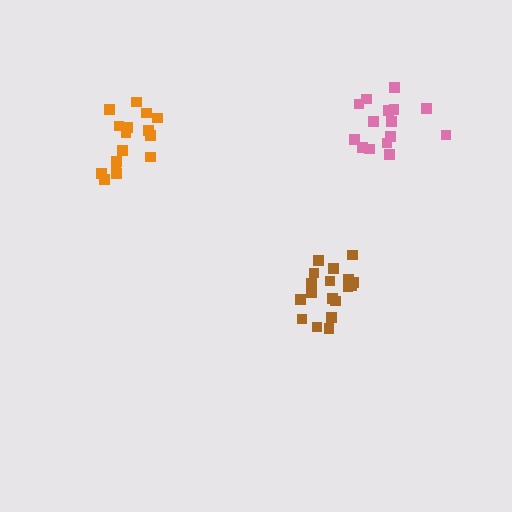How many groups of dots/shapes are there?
There are 3 groups.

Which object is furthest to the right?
The pink cluster is rightmost.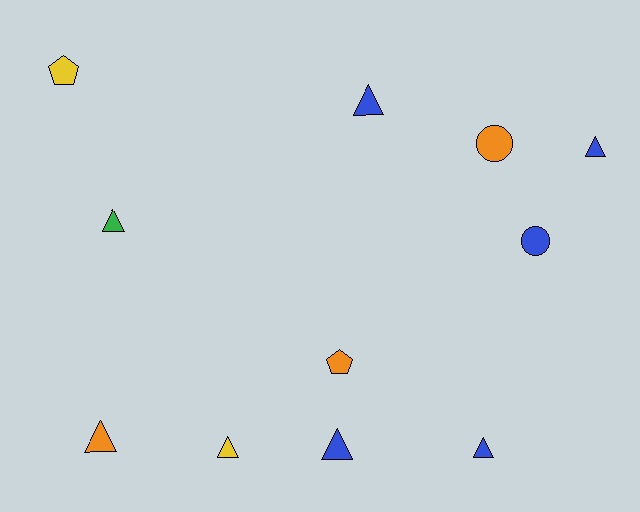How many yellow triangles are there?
There is 1 yellow triangle.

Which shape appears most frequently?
Triangle, with 7 objects.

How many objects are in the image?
There are 11 objects.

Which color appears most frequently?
Blue, with 5 objects.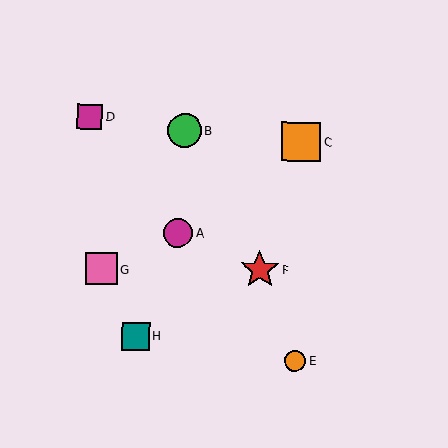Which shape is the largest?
The orange square (labeled C) is the largest.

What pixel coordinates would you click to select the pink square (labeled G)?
Click at (102, 269) to select the pink square G.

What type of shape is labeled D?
Shape D is a magenta square.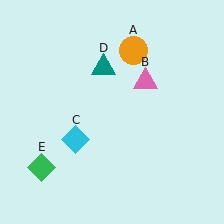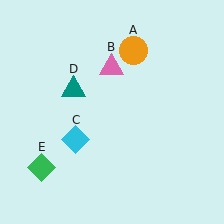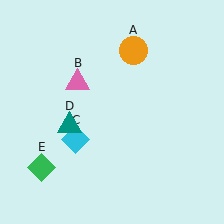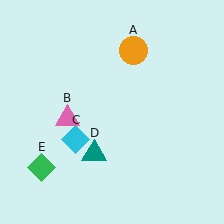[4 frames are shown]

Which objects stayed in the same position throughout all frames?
Orange circle (object A) and cyan diamond (object C) and green diamond (object E) remained stationary.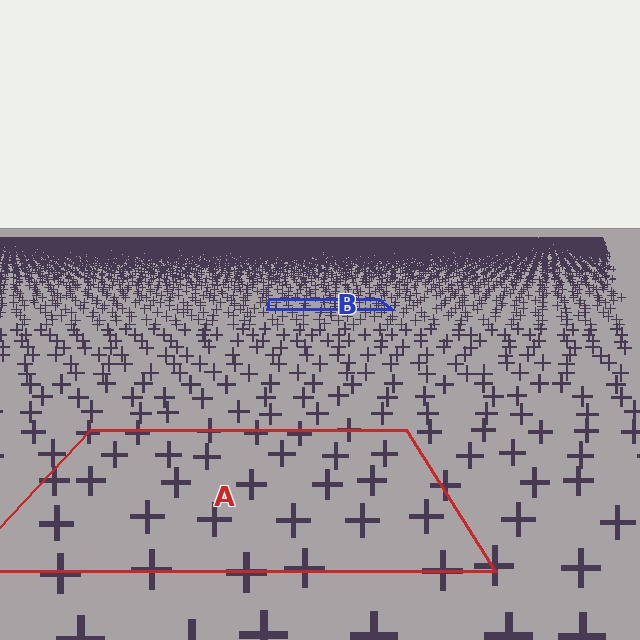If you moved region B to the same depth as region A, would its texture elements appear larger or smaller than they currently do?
They would appear larger. At a closer depth, the same texture elements are projected at a bigger on-screen size.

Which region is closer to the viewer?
Region A is closer. The texture elements there are larger and more spread out.